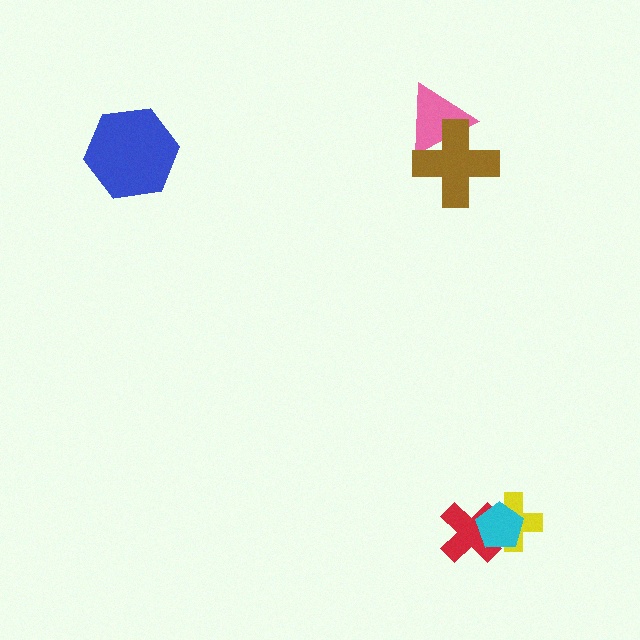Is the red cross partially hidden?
Yes, it is partially covered by another shape.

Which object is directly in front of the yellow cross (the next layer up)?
The red cross is directly in front of the yellow cross.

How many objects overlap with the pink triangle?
1 object overlaps with the pink triangle.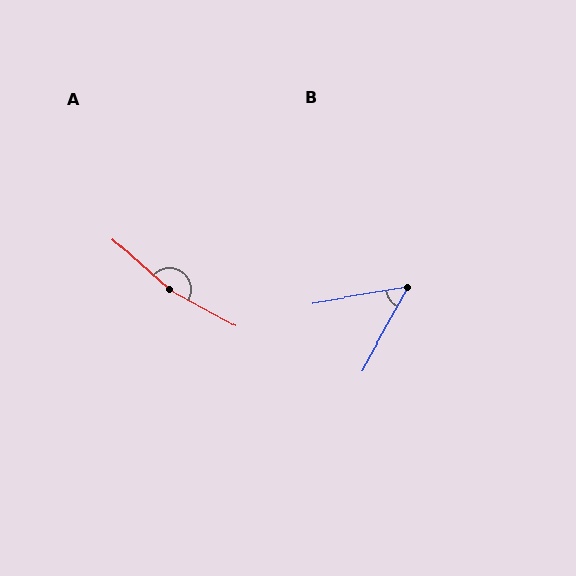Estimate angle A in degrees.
Approximately 166 degrees.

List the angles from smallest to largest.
B (52°), A (166°).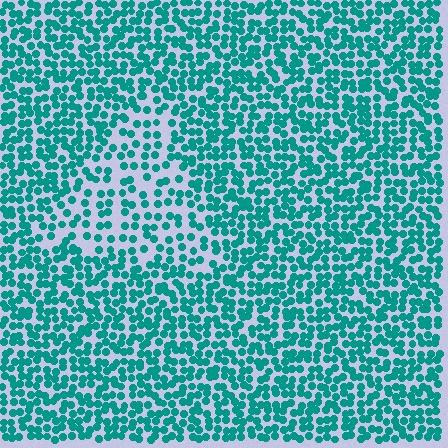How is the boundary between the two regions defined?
The boundary is defined by a change in element density (approximately 1.9x ratio). All elements are the same color, size, and shape.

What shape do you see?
I see a triangle.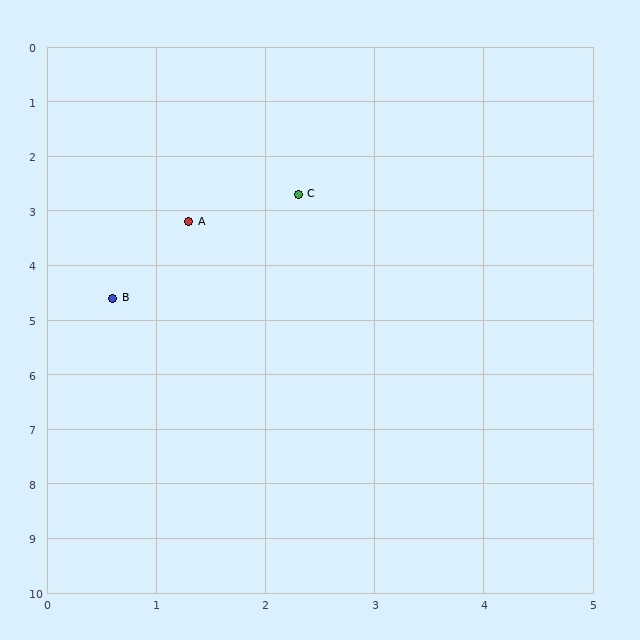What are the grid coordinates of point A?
Point A is at approximately (1.3, 3.2).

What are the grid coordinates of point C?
Point C is at approximately (2.3, 2.7).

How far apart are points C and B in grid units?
Points C and B are about 2.5 grid units apart.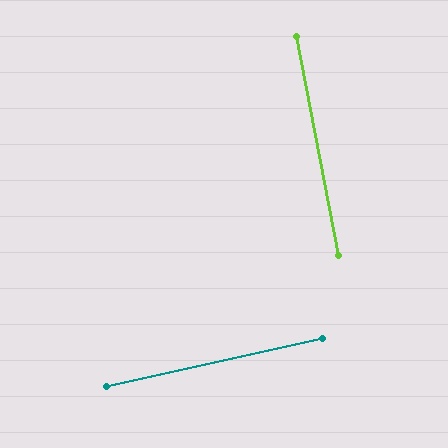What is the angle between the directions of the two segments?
Approximately 88 degrees.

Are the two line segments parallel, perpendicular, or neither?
Perpendicular — they meet at approximately 88°.